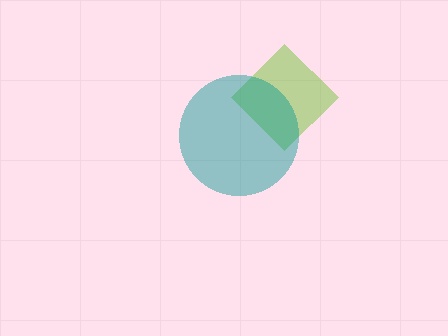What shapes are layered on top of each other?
The layered shapes are: a lime diamond, a teal circle.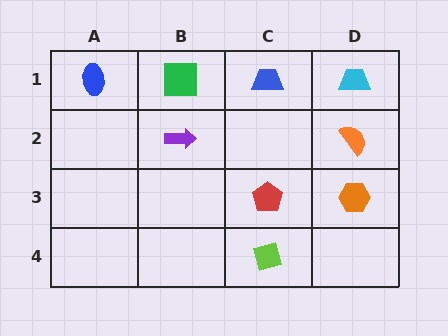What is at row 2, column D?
An orange semicircle.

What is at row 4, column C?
A lime diamond.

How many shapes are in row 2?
2 shapes.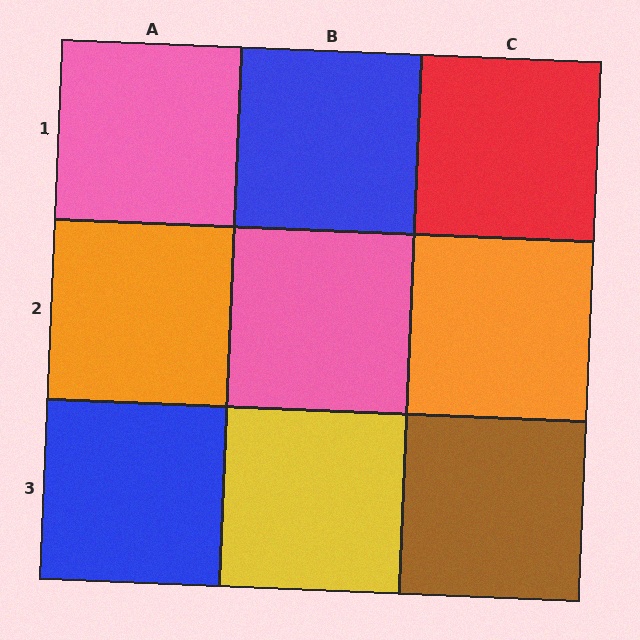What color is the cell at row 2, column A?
Orange.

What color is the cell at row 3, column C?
Brown.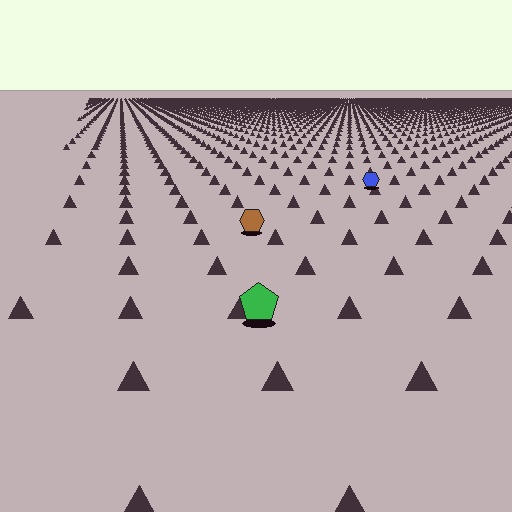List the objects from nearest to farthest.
From nearest to farthest: the green pentagon, the brown hexagon, the blue hexagon.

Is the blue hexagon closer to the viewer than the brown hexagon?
No. The brown hexagon is closer — you can tell from the texture gradient: the ground texture is coarser near it.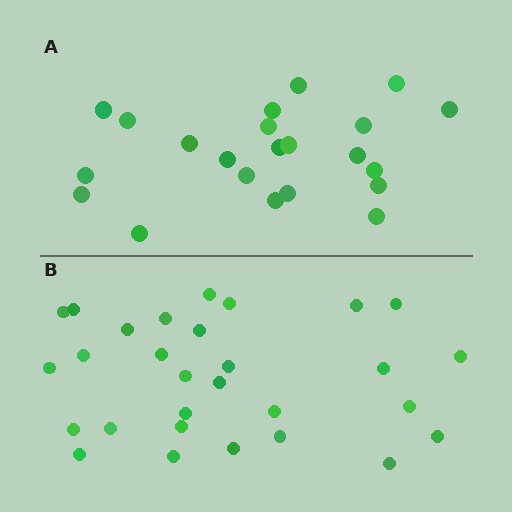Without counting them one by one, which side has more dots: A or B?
Region B (the bottom region) has more dots.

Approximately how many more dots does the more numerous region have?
Region B has roughly 8 or so more dots than region A.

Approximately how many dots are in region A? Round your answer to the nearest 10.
About 20 dots. (The exact count is 22, which rounds to 20.)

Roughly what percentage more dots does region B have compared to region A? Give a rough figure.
About 30% more.